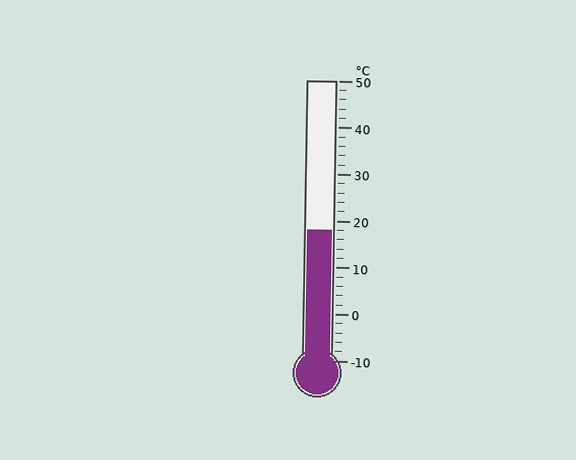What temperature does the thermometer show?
The thermometer shows approximately 18°C.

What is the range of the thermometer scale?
The thermometer scale ranges from -10°C to 50°C.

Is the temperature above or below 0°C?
The temperature is above 0°C.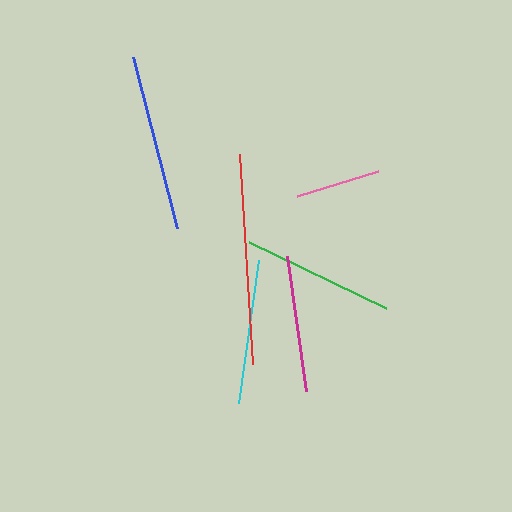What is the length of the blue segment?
The blue segment is approximately 176 pixels long.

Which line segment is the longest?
The red line is the longest at approximately 210 pixels.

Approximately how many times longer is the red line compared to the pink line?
The red line is approximately 2.5 times the length of the pink line.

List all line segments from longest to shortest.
From longest to shortest: red, blue, green, cyan, magenta, pink.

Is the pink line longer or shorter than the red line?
The red line is longer than the pink line.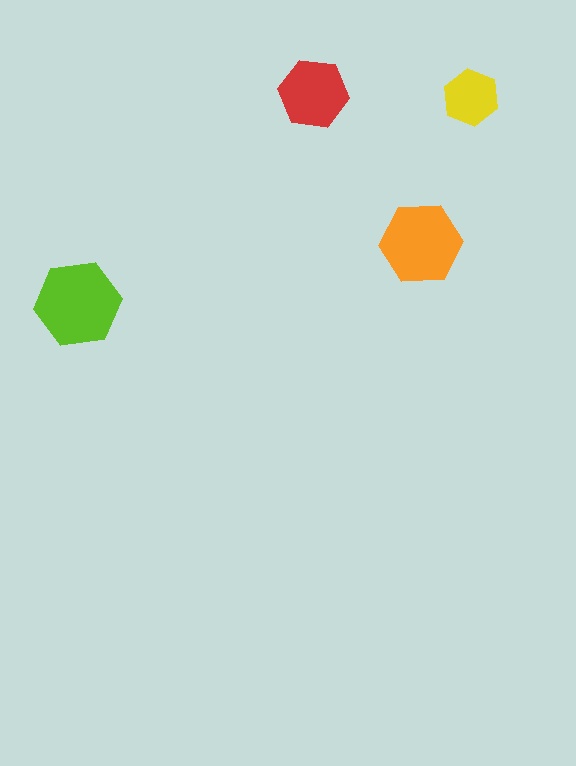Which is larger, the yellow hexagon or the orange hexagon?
The orange one.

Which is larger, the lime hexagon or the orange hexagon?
The lime one.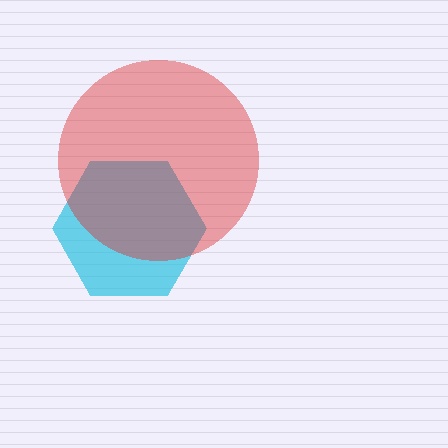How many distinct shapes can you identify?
There are 2 distinct shapes: a cyan hexagon, a red circle.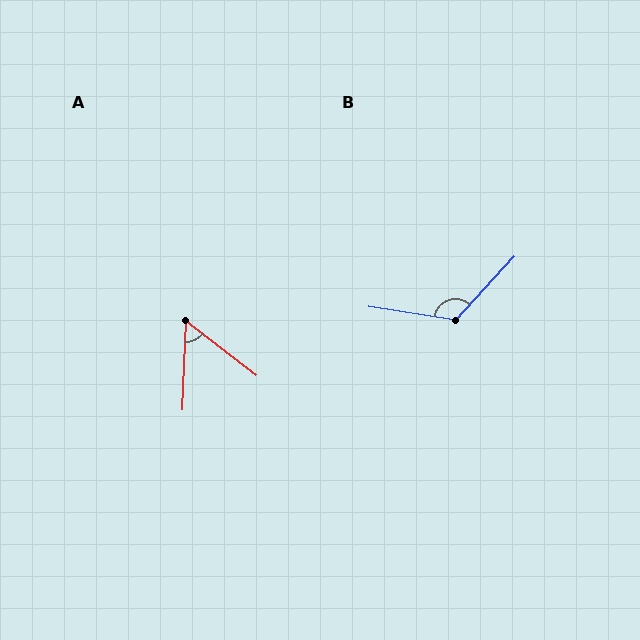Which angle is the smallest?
A, at approximately 55 degrees.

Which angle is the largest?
B, at approximately 123 degrees.